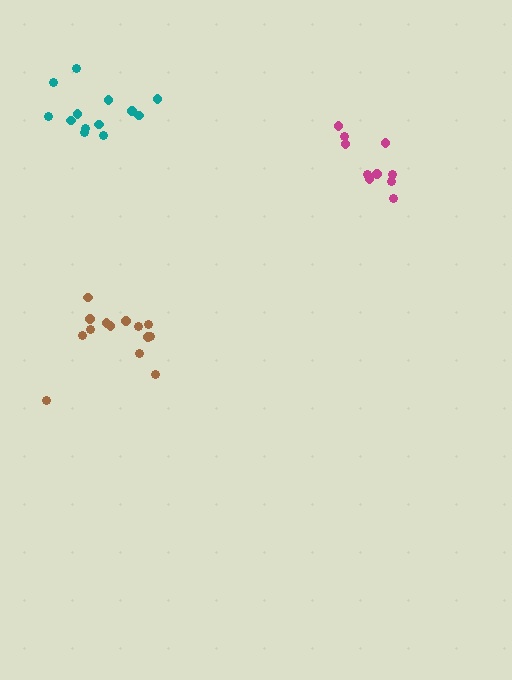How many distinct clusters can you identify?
There are 3 distinct clusters.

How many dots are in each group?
Group 1: 13 dots, Group 2: 10 dots, Group 3: 14 dots (37 total).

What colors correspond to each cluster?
The clusters are colored: teal, magenta, brown.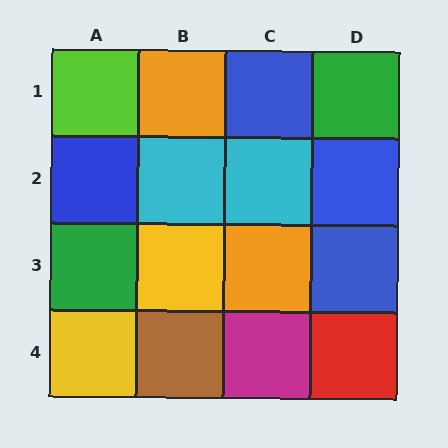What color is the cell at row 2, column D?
Blue.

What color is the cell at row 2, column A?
Blue.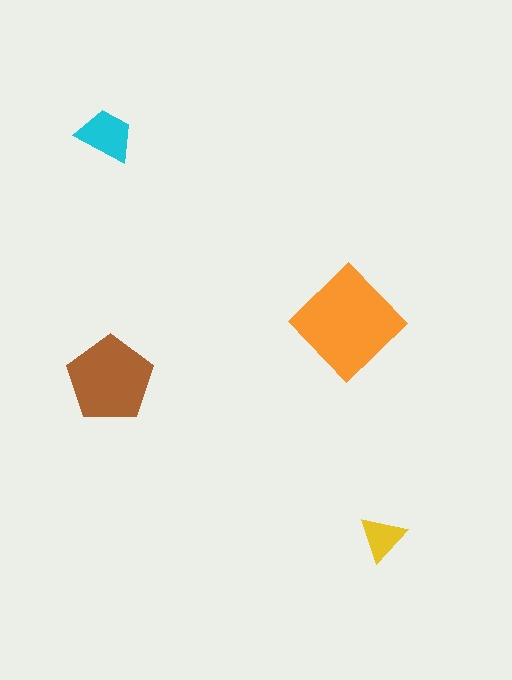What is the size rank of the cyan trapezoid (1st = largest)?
3rd.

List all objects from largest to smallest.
The orange diamond, the brown pentagon, the cyan trapezoid, the yellow triangle.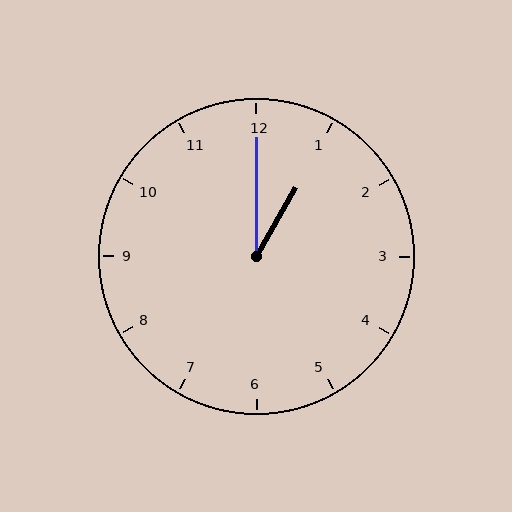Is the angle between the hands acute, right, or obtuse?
It is acute.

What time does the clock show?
1:00.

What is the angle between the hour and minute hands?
Approximately 30 degrees.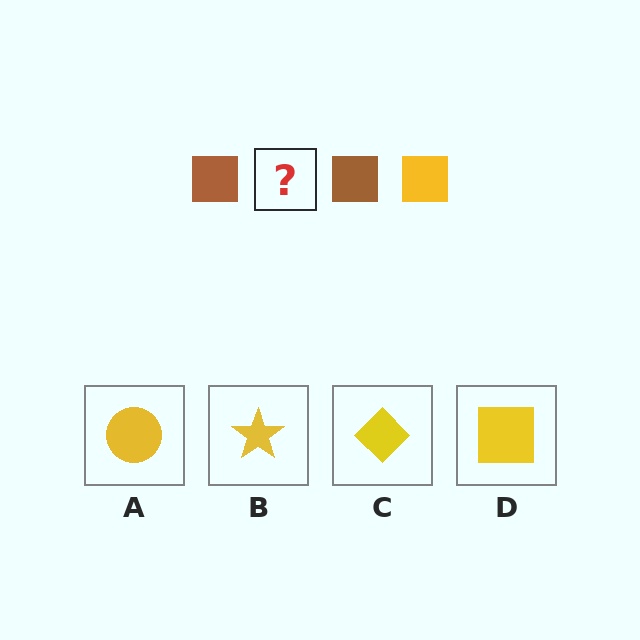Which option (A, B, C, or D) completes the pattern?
D.